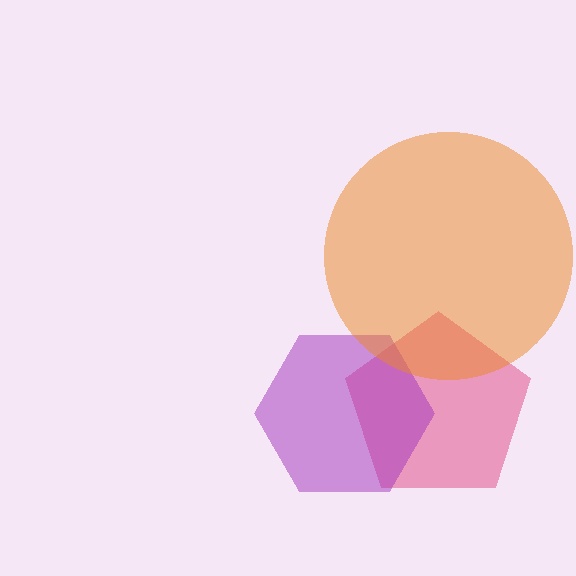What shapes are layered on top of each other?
The layered shapes are: a pink pentagon, a purple hexagon, an orange circle.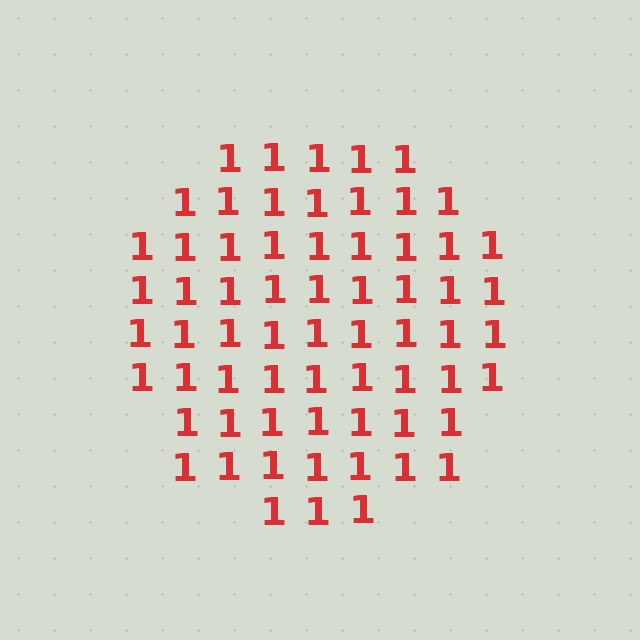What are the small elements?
The small elements are digit 1's.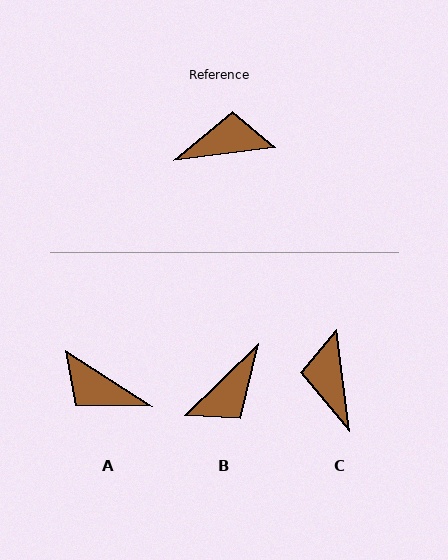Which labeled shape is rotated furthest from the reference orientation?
B, about 143 degrees away.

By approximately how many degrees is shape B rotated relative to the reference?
Approximately 143 degrees clockwise.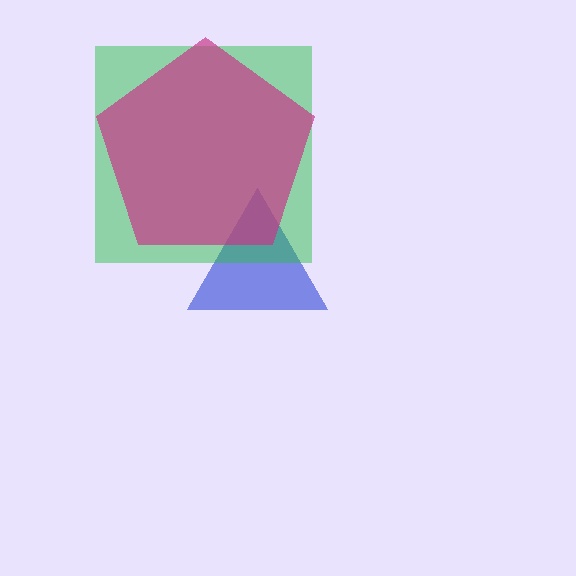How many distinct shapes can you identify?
There are 3 distinct shapes: a blue triangle, a green square, a magenta pentagon.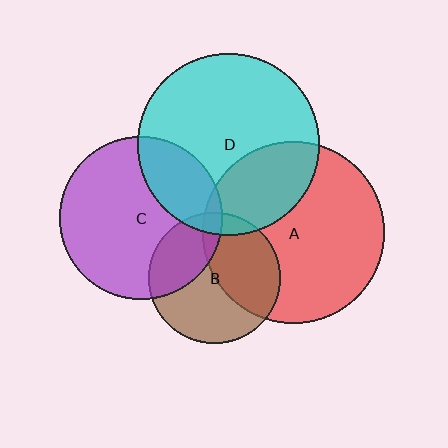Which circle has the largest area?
Circle A (red).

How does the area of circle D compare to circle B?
Approximately 1.9 times.